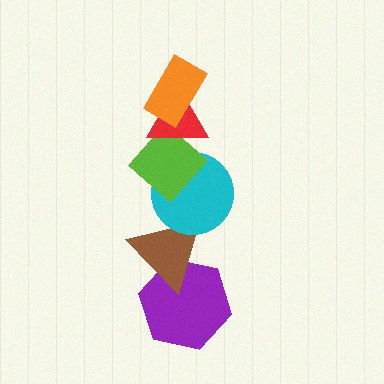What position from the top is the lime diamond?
The lime diamond is 3rd from the top.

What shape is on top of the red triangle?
The orange rectangle is on top of the red triangle.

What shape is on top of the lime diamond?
The red triangle is on top of the lime diamond.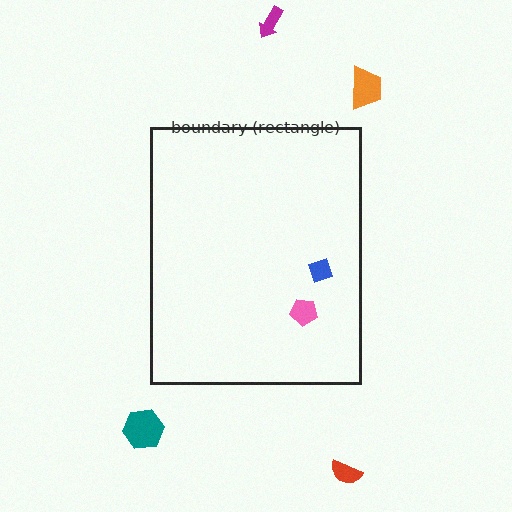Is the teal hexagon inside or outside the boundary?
Outside.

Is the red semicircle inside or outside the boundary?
Outside.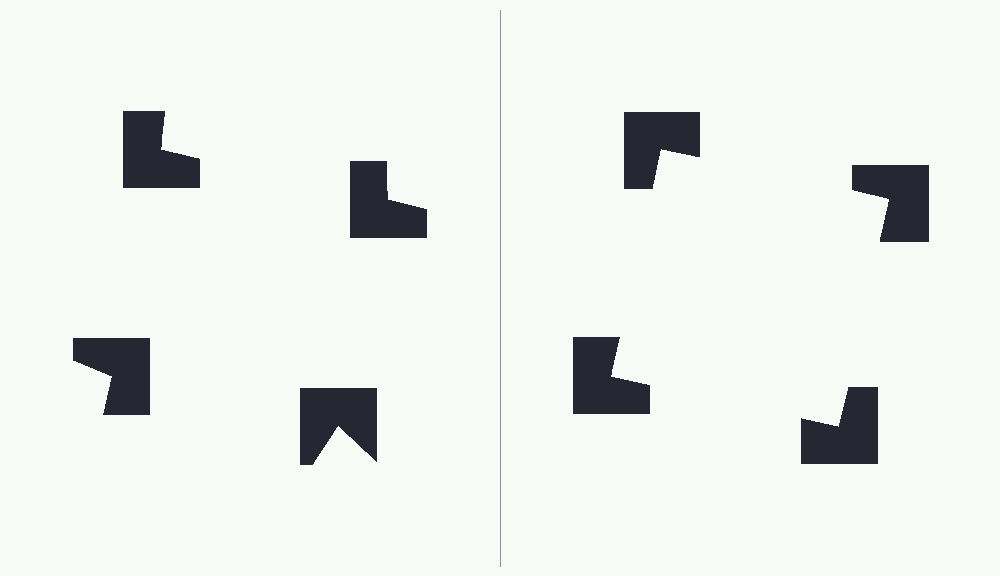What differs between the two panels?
The notched squares are positioned identically on both sides; only the wedge orientations differ. On the right they align to a square; on the left they are misaligned.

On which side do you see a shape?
An illusory square appears on the right side. On the left side the wedge cuts are rotated, so no coherent shape forms.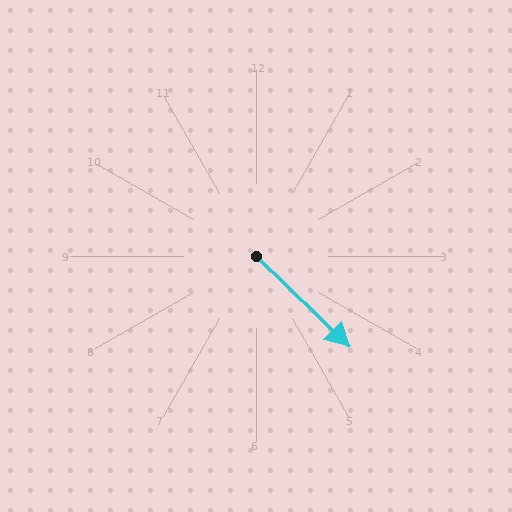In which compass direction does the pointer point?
Southeast.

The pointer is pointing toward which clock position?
Roughly 4 o'clock.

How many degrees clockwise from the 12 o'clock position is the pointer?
Approximately 134 degrees.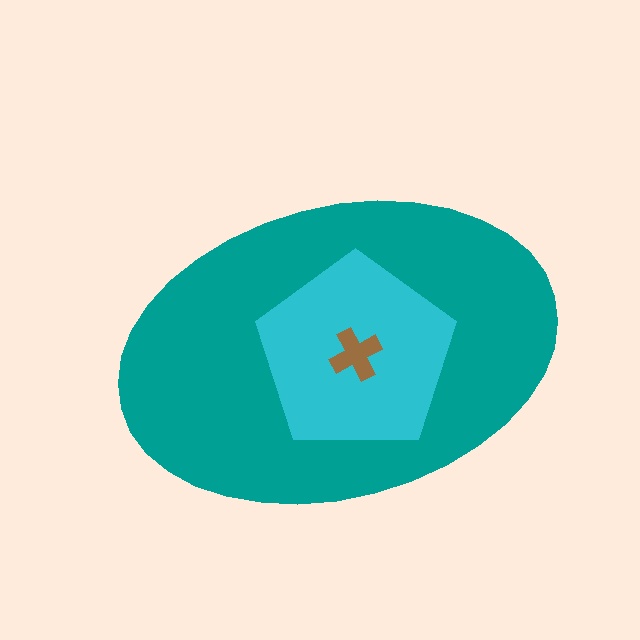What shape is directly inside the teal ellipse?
The cyan pentagon.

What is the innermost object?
The brown cross.